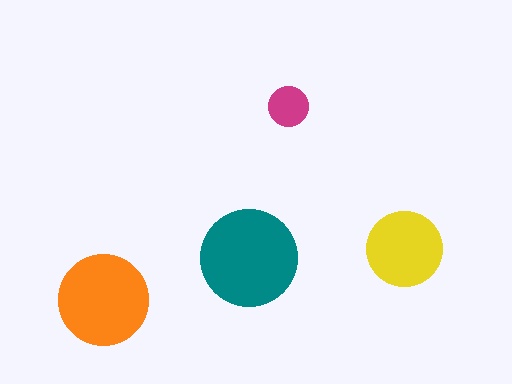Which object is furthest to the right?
The yellow circle is rightmost.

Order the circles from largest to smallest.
the teal one, the orange one, the yellow one, the magenta one.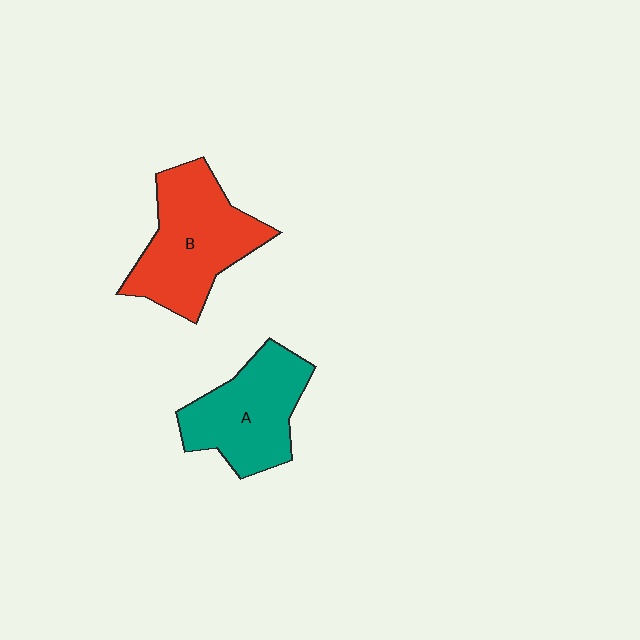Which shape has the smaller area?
Shape A (teal).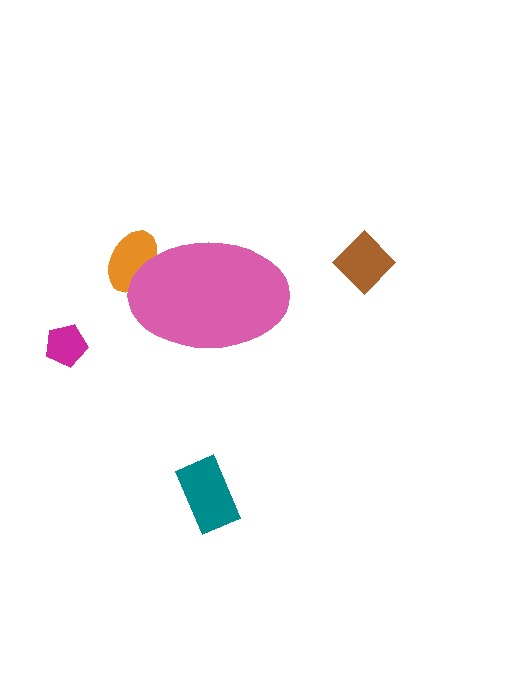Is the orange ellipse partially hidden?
Yes, the orange ellipse is partially hidden behind the pink ellipse.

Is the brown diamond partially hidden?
No, the brown diamond is fully visible.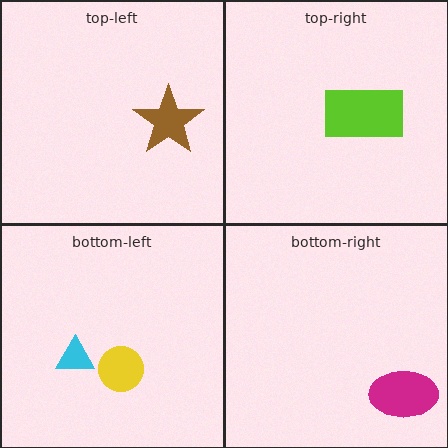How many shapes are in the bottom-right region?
1.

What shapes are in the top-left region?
The brown star.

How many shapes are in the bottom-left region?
2.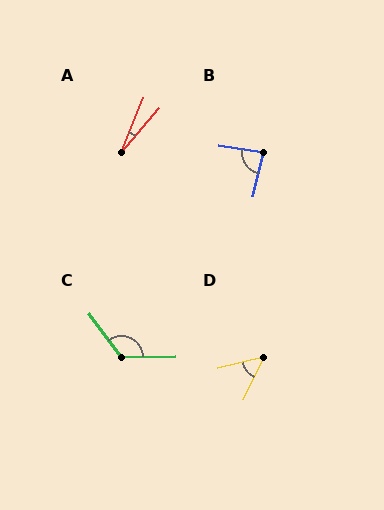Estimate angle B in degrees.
Approximately 86 degrees.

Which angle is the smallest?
A, at approximately 18 degrees.